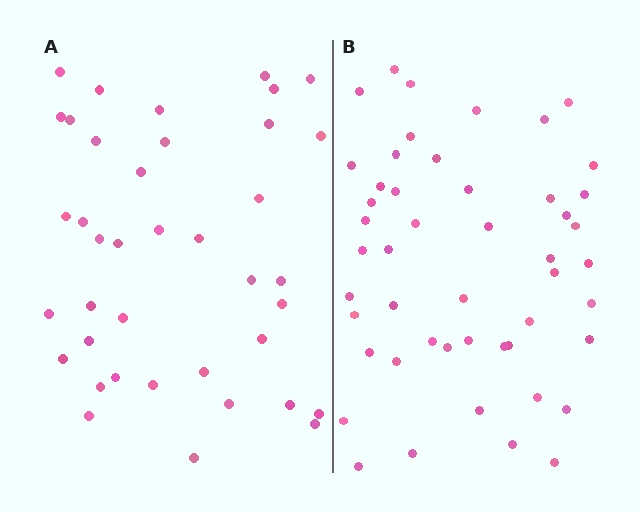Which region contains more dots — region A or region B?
Region B (the right region) has more dots.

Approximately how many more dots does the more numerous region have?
Region B has roughly 10 or so more dots than region A.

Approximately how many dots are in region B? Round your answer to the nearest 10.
About 50 dots. (The exact count is 49, which rounds to 50.)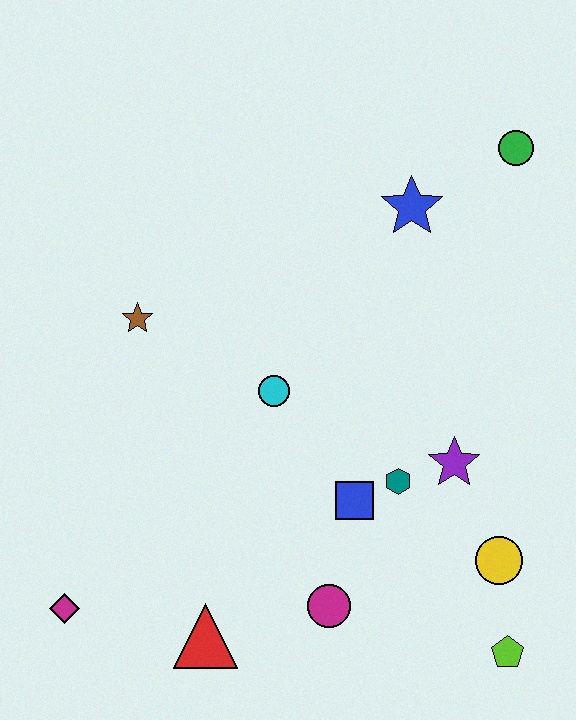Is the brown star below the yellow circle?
No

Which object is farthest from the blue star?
The magenta diamond is farthest from the blue star.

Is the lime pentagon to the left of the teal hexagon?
No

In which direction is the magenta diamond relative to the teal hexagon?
The magenta diamond is to the left of the teal hexagon.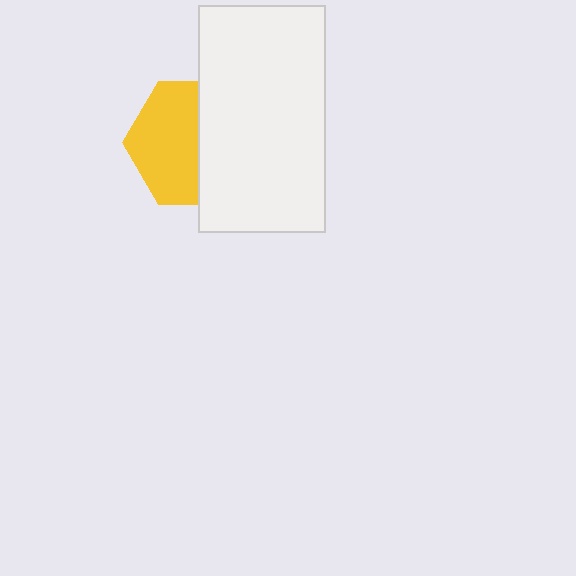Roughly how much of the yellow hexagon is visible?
About half of it is visible (roughly 53%).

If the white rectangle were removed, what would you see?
You would see the complete yellow hexagon.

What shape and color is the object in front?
The object in front is a white rectangle.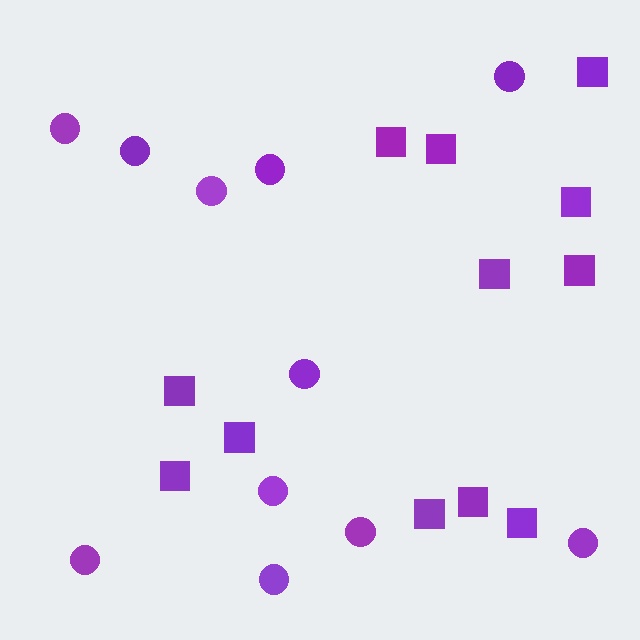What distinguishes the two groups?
There are 2 groups: one group of circles (11) and one group of squares (12).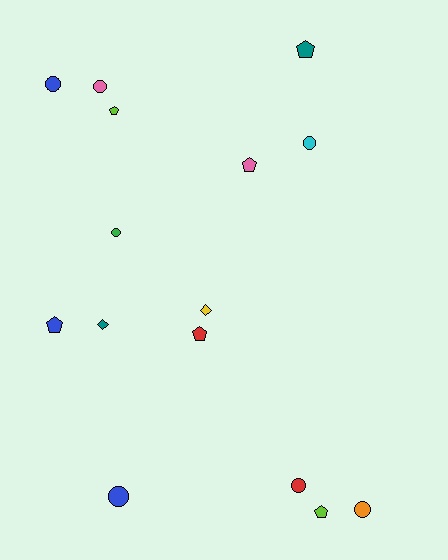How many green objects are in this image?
There is 1 green object.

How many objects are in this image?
There are 15 objects.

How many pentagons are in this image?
There are 6 pentagons.